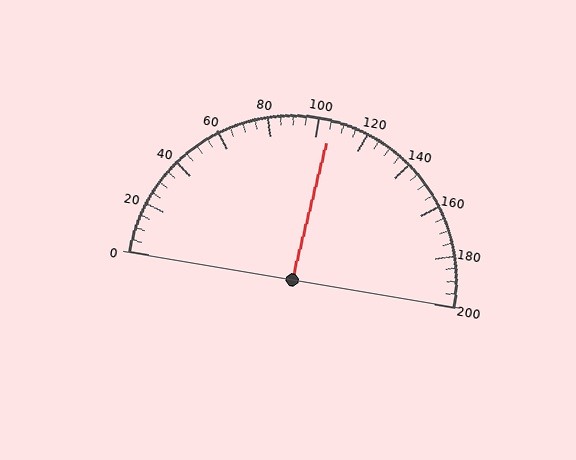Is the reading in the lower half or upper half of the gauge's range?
The reading is in the upper half of the range (0 to 200).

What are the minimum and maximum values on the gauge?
The gauge ranges from 0 to 200.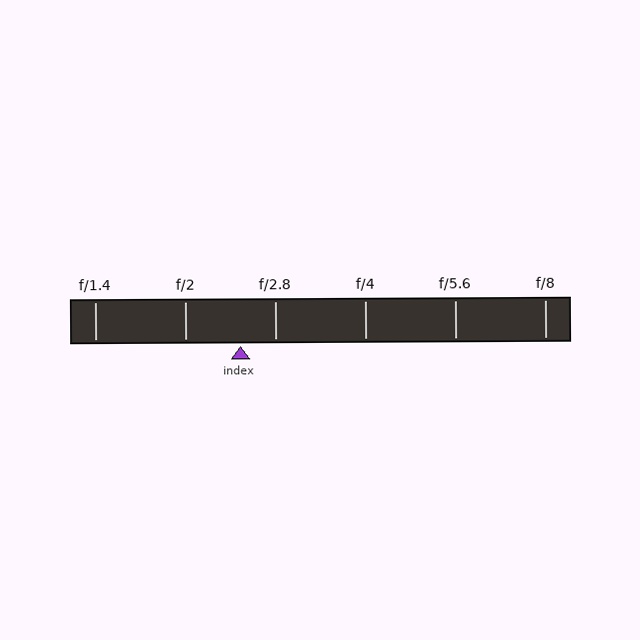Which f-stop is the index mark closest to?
The index mark is closest to f/2.8.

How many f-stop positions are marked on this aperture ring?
There are 6 f-stop positions marked.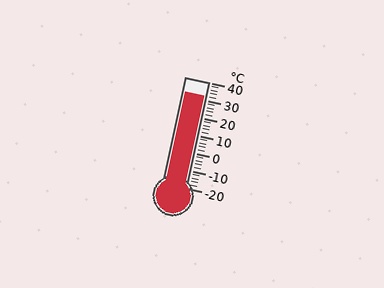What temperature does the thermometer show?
The thermometer shows approximately 32°C.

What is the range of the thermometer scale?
The thermometer scale ranges from -20°C to 40°C.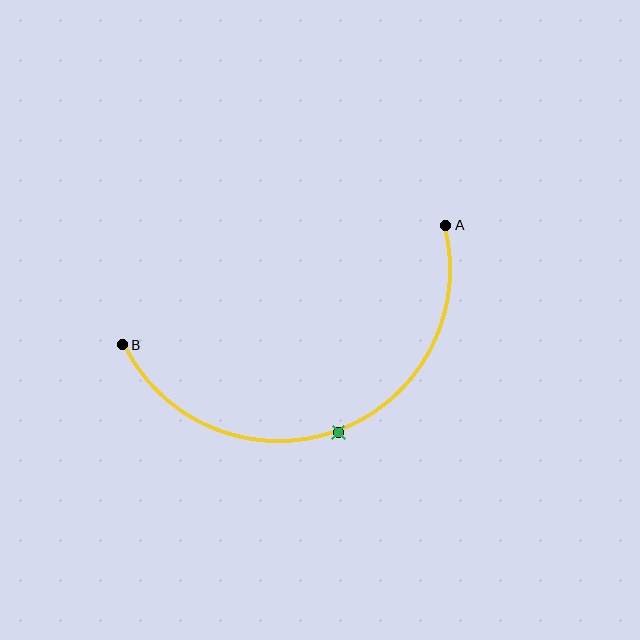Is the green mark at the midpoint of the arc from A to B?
Yes. The green mark lies on the arc at equal arc-length from both A and B — it is the arc midpoint.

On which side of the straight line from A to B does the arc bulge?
The arc bulges below the straight line connecting A and B.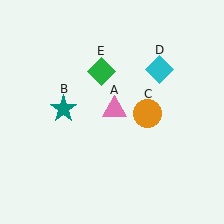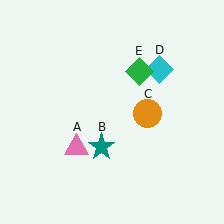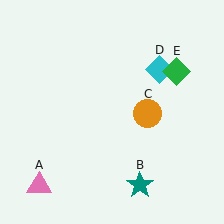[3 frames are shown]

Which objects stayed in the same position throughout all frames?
Orange circle (object C) and cyan diamond (object D) remained stationary.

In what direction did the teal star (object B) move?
The teal star (object B) moved down and to the right.